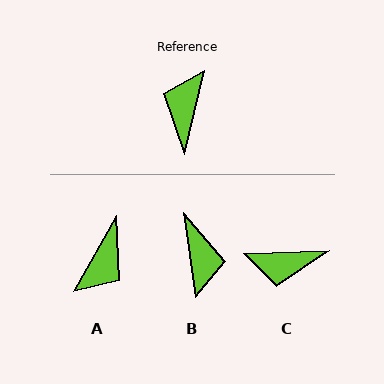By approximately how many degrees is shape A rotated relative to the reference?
Approximately 164 degrees counter-clockwise.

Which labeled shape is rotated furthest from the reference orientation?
A, about 164 degrees away.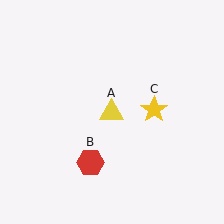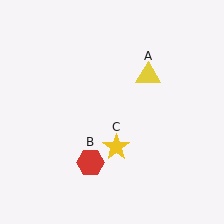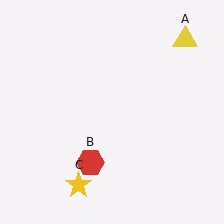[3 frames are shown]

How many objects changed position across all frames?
2 objects changed position: yellow triangle (object A), yellow star (object C).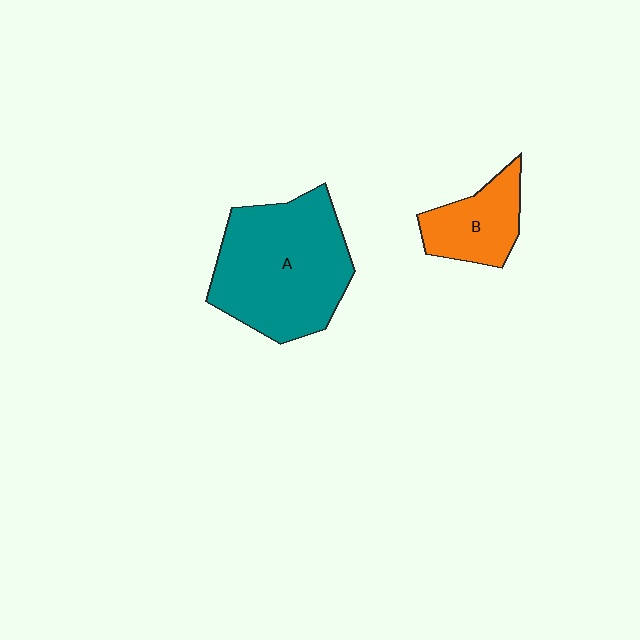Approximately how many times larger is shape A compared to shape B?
Approximately 2.4 times.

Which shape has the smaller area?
Shape B (orange).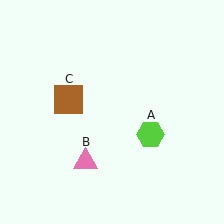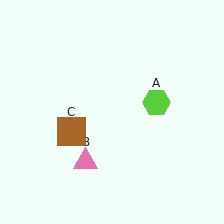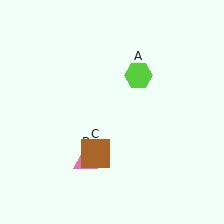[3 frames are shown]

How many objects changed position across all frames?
2 objects changed position: lime hexagon (object A), brown square (object C).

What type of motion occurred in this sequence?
The lime hexagon (object A), brown square (object C) rotated counterclockwise around the center of the scene.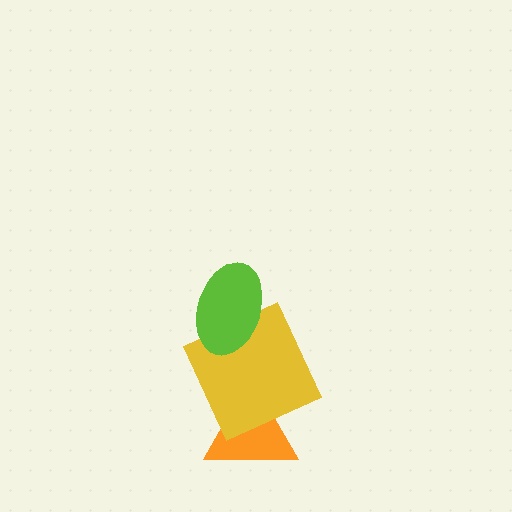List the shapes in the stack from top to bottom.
From top to bottom: the lime ellipse, the yellow square, the orange triangle.